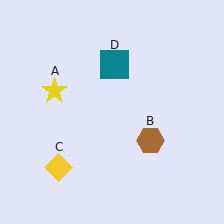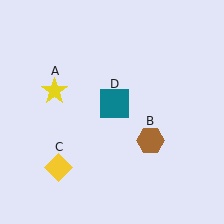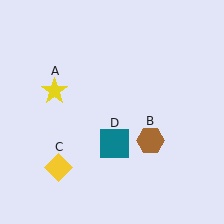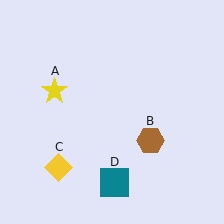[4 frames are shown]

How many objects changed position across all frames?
1 object changed position: teal square (object D).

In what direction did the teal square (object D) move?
The teal square (object D) moved down.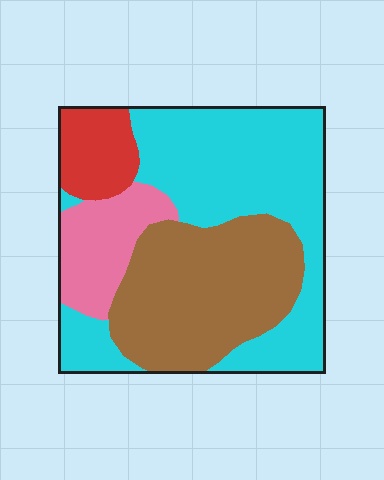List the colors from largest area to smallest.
From largest to smallest: cyan, brown, pink, red.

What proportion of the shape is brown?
Brown takes up about one third (1/3) of the shape.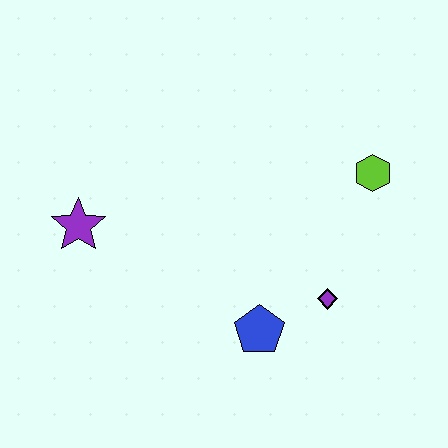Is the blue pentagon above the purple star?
No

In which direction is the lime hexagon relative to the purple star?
The lime hexagon is to the right of the purple star.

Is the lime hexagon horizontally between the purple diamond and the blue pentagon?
No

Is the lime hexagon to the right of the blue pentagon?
Yes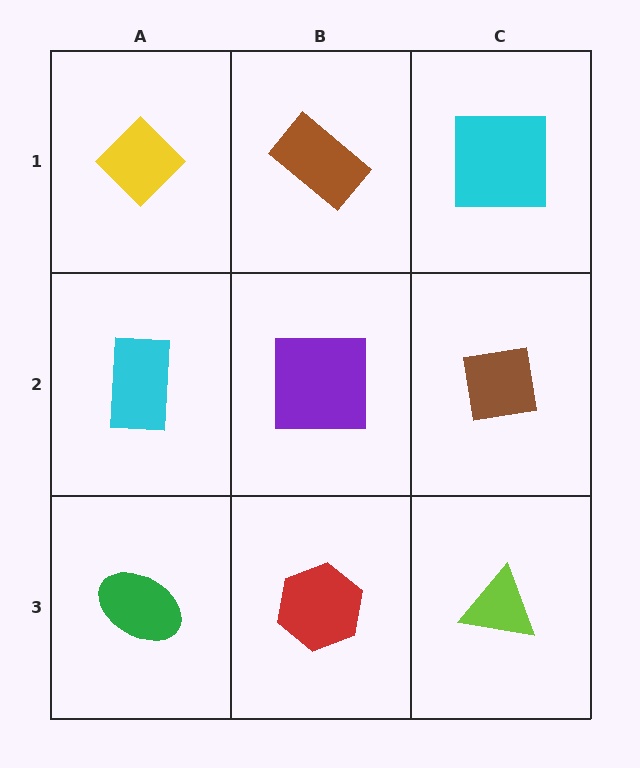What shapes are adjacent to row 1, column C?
A brown square (row 2, column C), a brown rectangle (row 1, column B).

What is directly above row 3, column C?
A brown square.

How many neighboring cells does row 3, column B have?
3.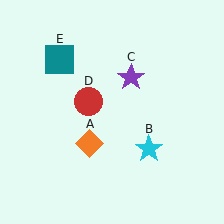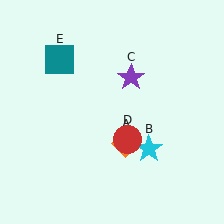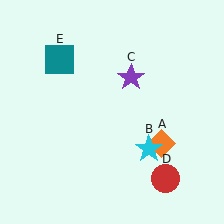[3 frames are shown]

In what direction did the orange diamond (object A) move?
The orange diamond (object A) moved right.